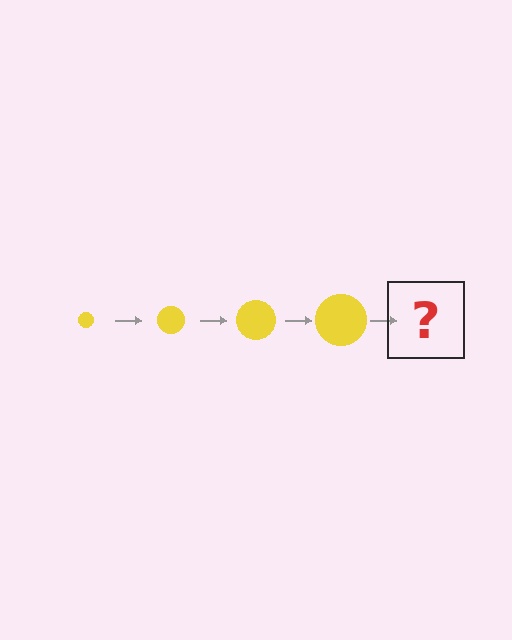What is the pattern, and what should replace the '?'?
The pattern is that the circle gets progressively larger each step. The '?' should be a yellow circle, larger than the previous one.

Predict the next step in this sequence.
The next step is a yellow circle, larger than the previous one.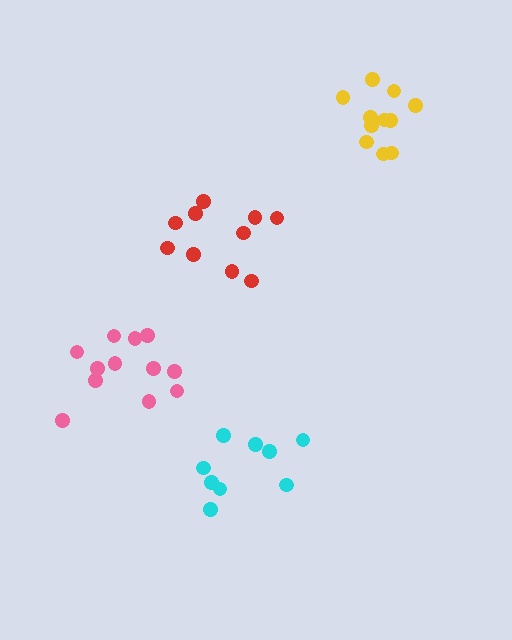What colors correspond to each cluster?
The clusters are colored: yellow, cyan, pink, red.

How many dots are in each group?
Group 1: 11 dots, Group 2: 9 dots, Group 3: 12 dots, Group 4: 10 dots (42 total).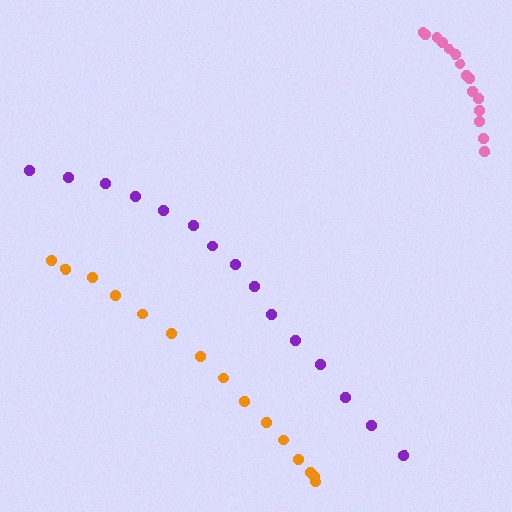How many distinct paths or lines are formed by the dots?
There are 3 distinct paths.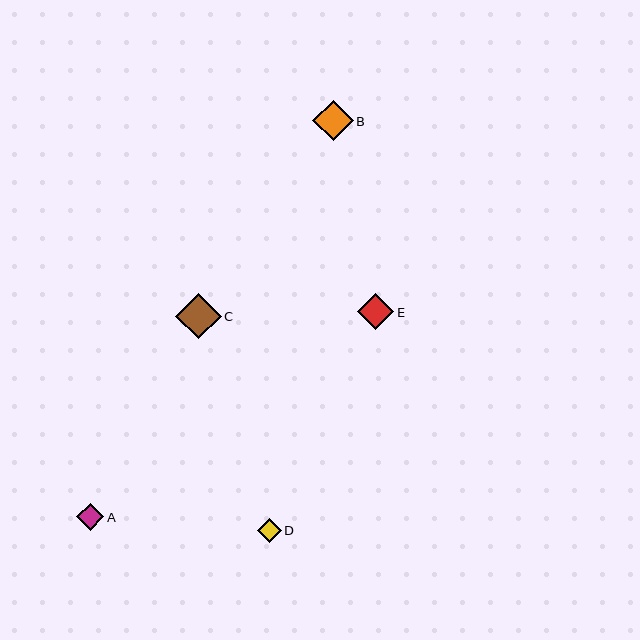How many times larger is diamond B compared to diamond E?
Diamond B is approximately 1.1 times the size of diamond E.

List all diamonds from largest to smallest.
From largest to smallest: C, B, E, A, D.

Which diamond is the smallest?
Diamond D is the smallest with a size of approximately 24 pixels.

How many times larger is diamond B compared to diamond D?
Diamond B is approximately 1.7 times the size of diamond D.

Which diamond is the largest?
Diamond C is the largest with a size of approximately 46 pixels.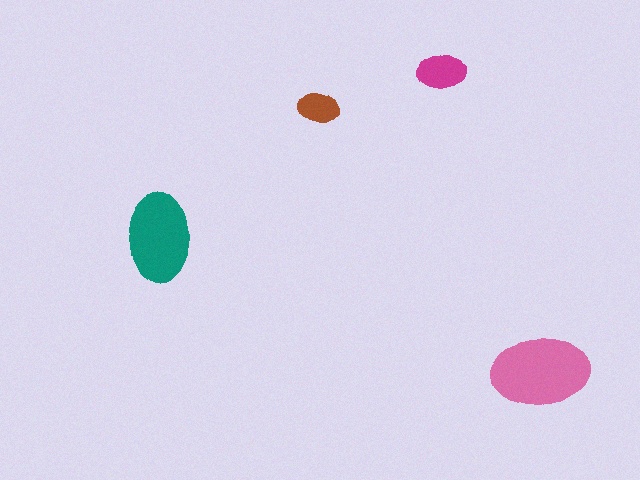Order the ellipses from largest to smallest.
the pink one, the teal one, the magenta one, the brown one.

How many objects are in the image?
There are 4 objects in the image.